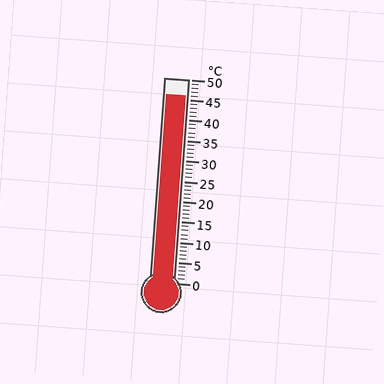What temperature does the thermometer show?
The thermometer shows approximately 46°C.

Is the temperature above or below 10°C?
The temperature is above 10°C.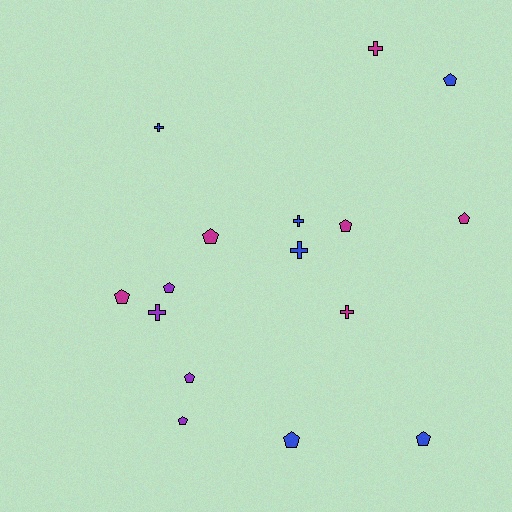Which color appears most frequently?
Magenta, with 6 objects.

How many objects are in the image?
There are 16 objects.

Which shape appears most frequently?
Pentagon, with 10 objects.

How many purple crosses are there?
There is 1 purple cross.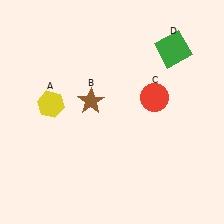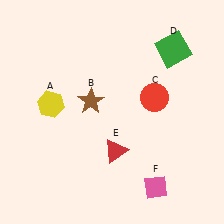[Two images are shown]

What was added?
A red triangle (E), a pink diamond (F) were added in Image 2.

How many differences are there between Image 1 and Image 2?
There are 2 differences between the two images.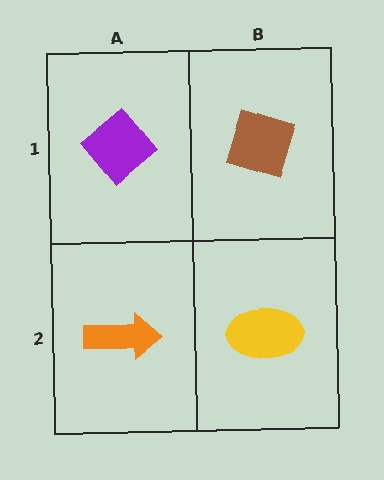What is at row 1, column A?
A purple diamond.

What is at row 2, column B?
A yellow ellipse.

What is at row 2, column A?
An orange arrow.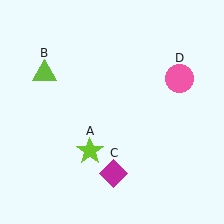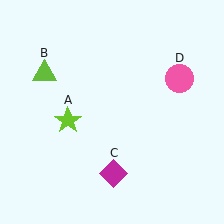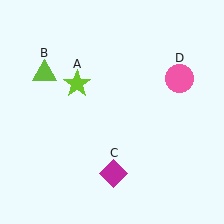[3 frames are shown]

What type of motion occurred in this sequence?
The lime star (object A) rotated clockwise around the center of the scene.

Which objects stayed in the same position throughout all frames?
Lime triangle (object B) and magenta diamond (object C) and pink circle (object D) remained stationary.